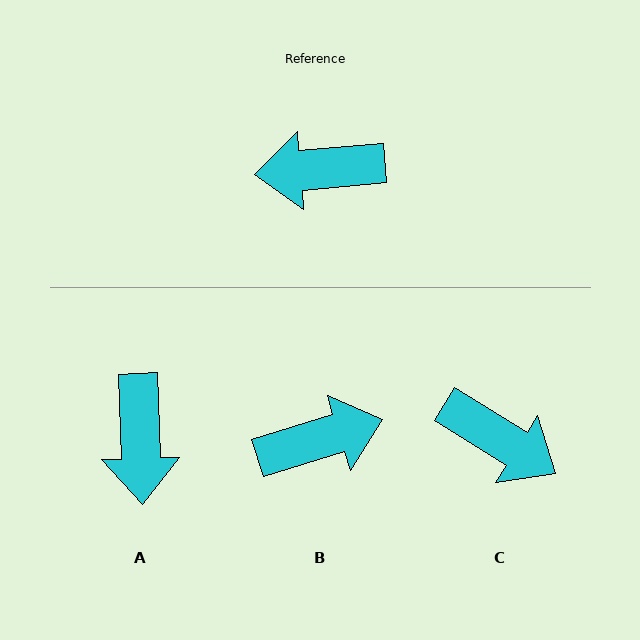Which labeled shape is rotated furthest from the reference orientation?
B, about 168 degrees away.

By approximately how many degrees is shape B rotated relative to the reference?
Approximately 168 degrees clockwise.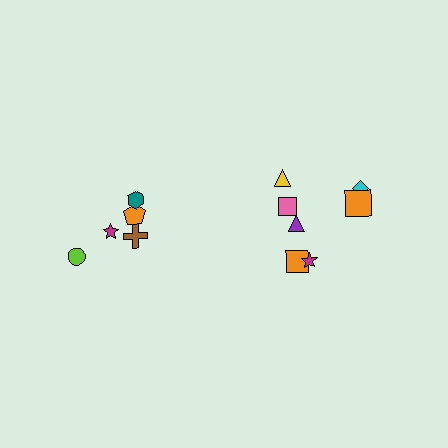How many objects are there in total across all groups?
There are 12 objects.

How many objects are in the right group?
There are 7 objects.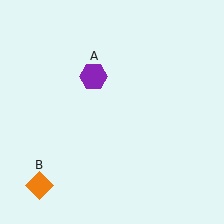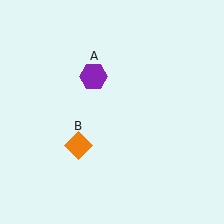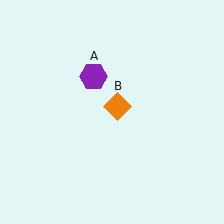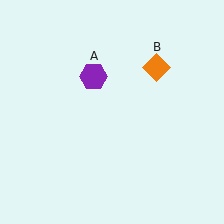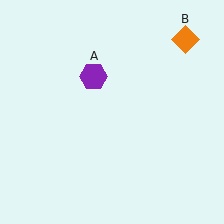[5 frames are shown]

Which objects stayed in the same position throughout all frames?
Purple hexagon (object A) remained stationary.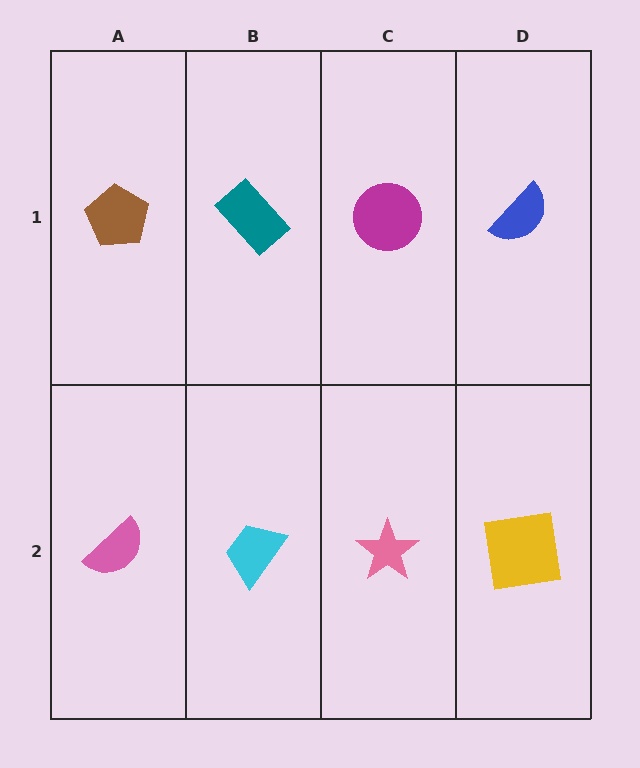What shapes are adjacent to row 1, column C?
A pink star (row 2, column C), a teal rectangle (row 1, column B), a blue semicircle (row 1, column D).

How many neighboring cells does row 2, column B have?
3.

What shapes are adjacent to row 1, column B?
A cyan trapezoid (row 2, column B), a brown pentagon (row 1, column A), a magenta circle (row 1, column C).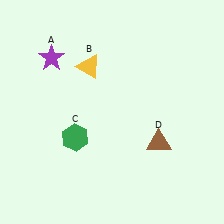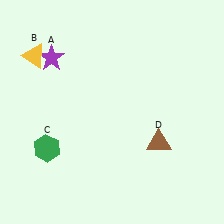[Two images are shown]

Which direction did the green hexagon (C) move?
The green hexagon (C) moved left.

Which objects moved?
The objects that moved are: the yellow triangle (B), the green hexagon (C).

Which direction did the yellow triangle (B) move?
The yellow triangle (B) moved left.